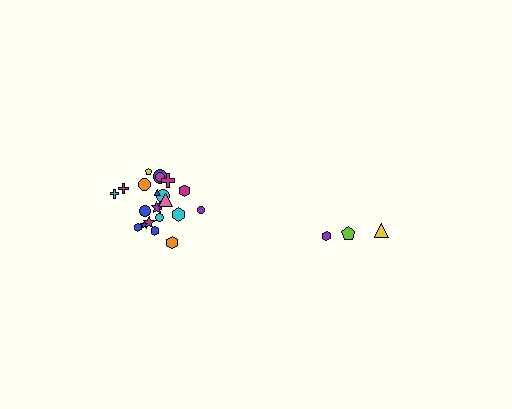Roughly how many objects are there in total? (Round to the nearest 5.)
Roughly 25 objects in total.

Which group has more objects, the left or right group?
The left group.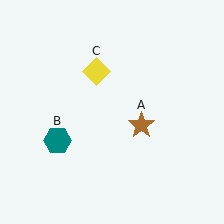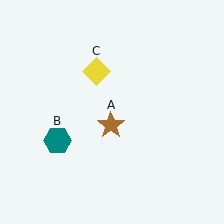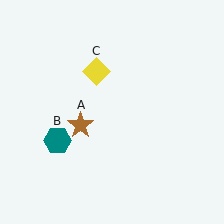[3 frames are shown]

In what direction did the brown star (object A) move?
The brown star (object A) moved left.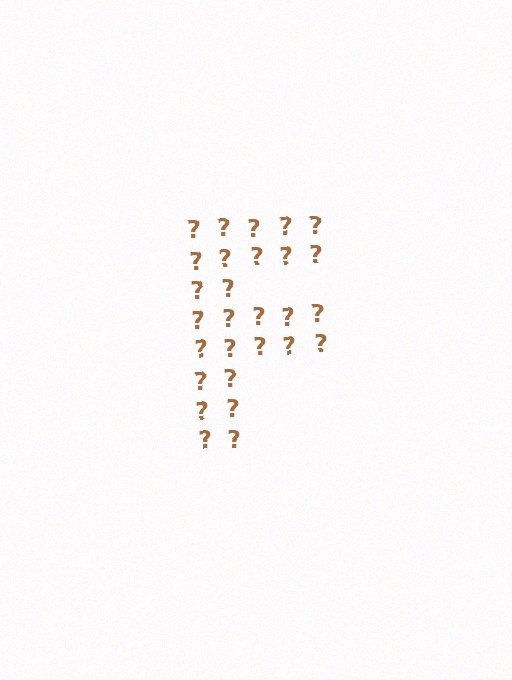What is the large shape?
The large shape is the letter F.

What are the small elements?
The small elements are question marks.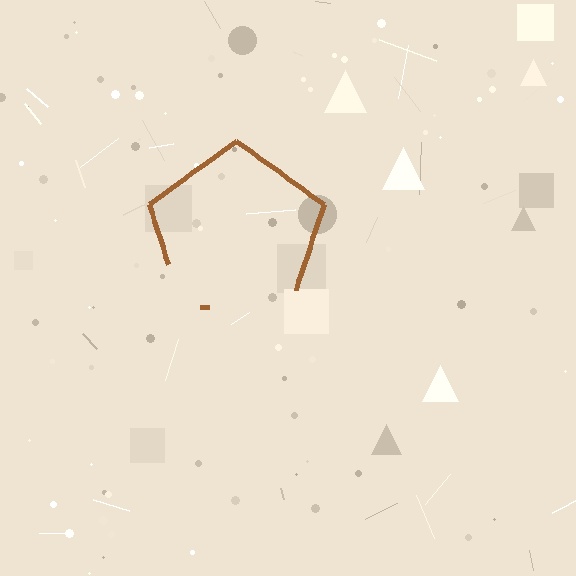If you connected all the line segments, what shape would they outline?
They would outline a pentagon.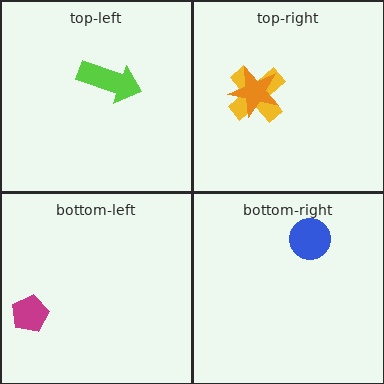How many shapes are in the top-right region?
2.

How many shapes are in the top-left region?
1.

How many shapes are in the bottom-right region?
1.